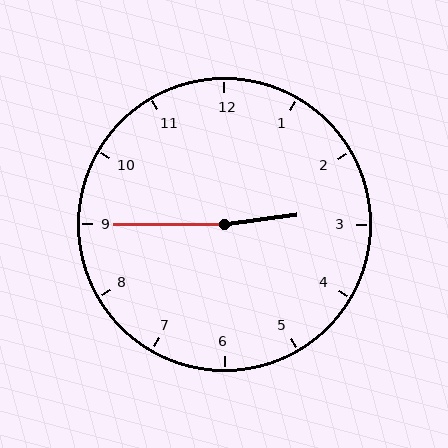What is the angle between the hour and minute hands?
Approximately 172 degrees.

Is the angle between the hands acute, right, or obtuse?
It is obtuse.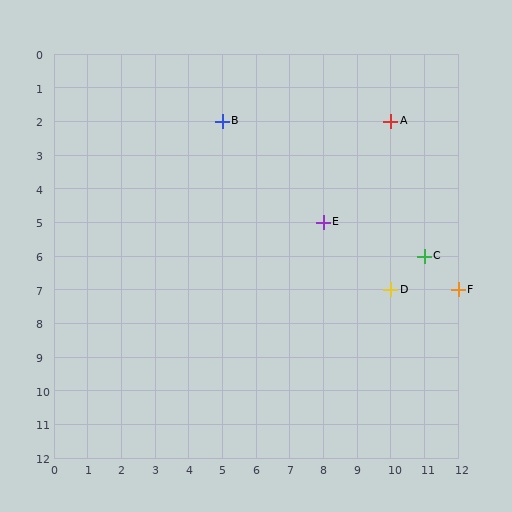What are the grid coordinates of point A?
Point A is at grid coordinates (10, 2).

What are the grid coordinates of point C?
Point C is at grid coordinates (11, 6).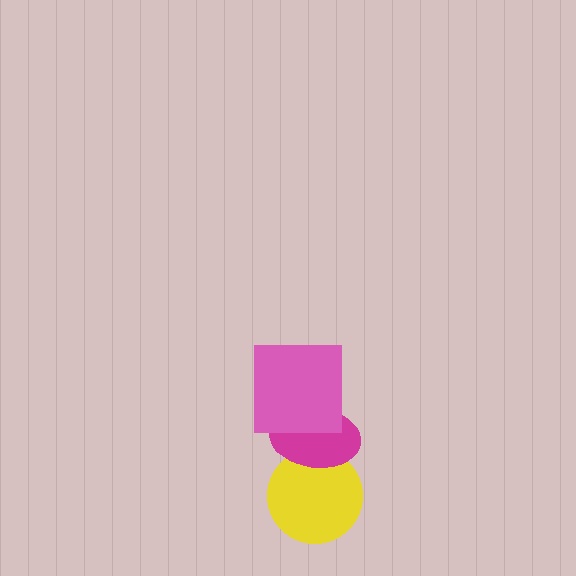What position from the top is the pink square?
The pink square is 1st from the top.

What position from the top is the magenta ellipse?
The magenta ellipse is 2nd from the top.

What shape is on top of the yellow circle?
The magenta ellipse is on top of the yellow circle.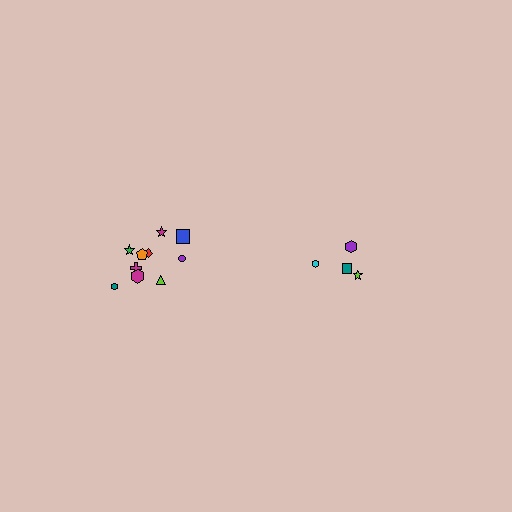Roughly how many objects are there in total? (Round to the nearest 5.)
Roughly 15 objects in total.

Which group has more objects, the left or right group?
The left group.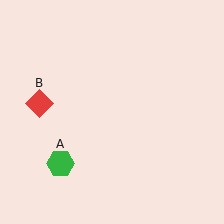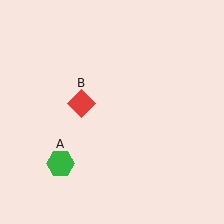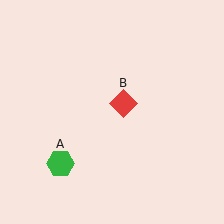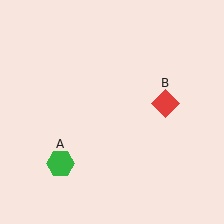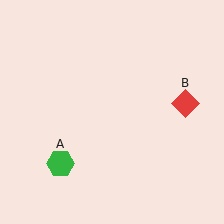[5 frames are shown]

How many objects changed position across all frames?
1 object changed position: red diamond (object B).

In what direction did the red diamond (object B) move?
The red diamond (object B) moved right.